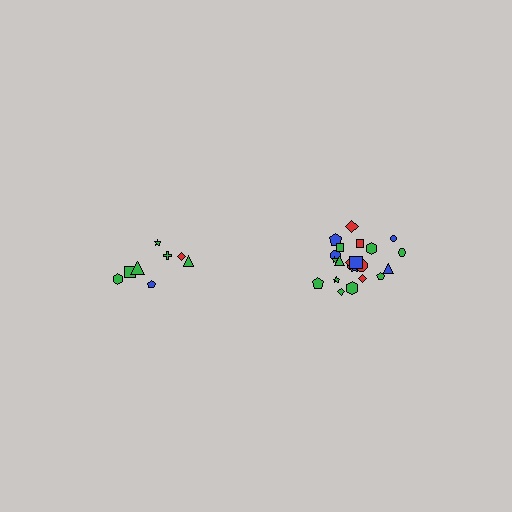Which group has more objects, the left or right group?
The right group.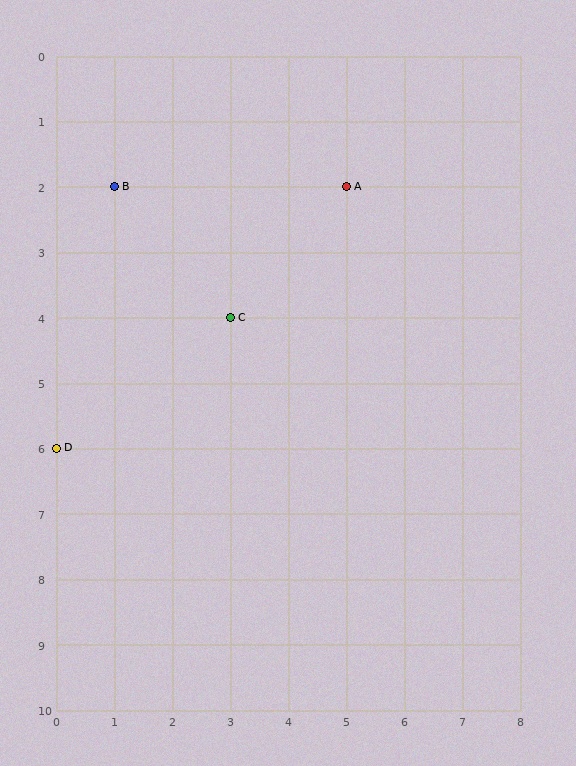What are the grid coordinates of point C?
Point C is at grid coordinates (3, 4).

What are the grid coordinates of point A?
Point A is at grid coordinates (5, 2).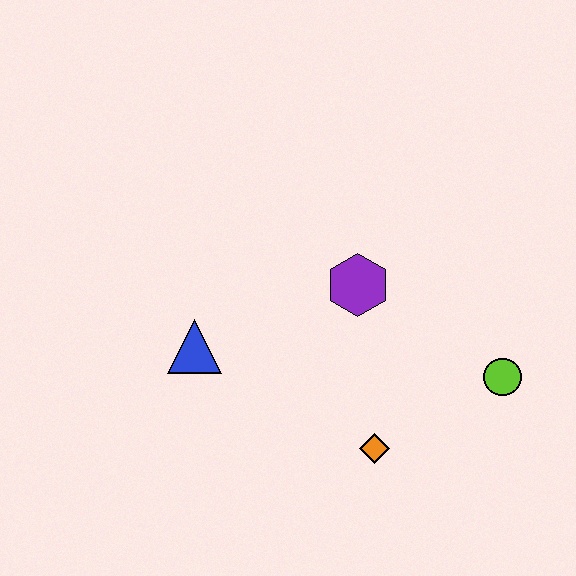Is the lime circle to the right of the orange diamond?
Yes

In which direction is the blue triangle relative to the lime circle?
The blue triangle is to the left of the lime circle.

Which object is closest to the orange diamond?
The lime circle is closest to the orange diamond.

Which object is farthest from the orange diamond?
The blue triangle is farthest from the orange diamond.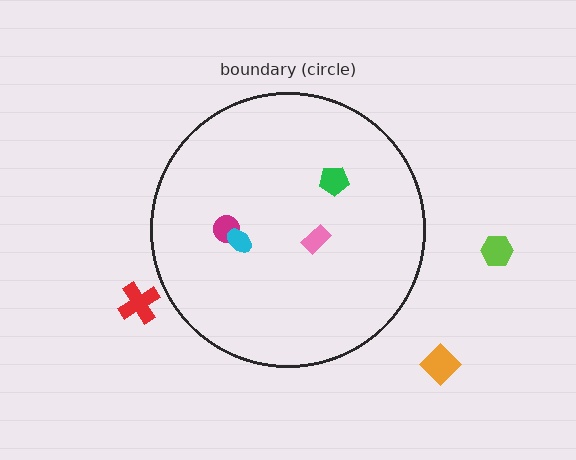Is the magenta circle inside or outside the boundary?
Inside.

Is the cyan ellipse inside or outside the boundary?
Inside.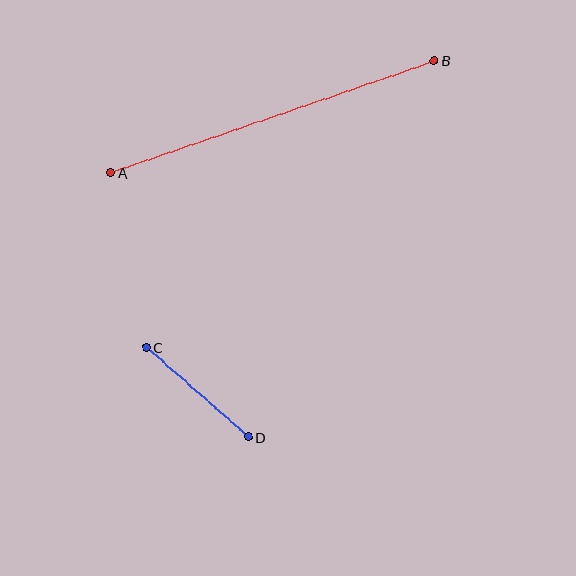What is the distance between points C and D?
The distance is approximately 136 pixels.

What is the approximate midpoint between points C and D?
The midpoint is at approximately (197, 392) pixels.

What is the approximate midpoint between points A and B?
The midpoint is at approximately (272, 117) pixels.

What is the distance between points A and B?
The distance is approximately 342 pixels.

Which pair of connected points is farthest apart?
Points A and B are farthest apart.